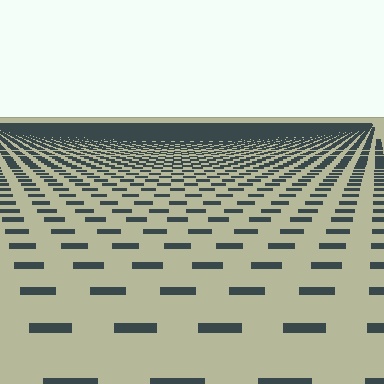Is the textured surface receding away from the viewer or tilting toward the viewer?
The surface is receding away from the viewer. Texture elements get smaller and denser toward the top.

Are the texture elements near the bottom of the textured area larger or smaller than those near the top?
Larger. Near the bottom, elements are closer to the viewer and appear at a bigger on-screen size.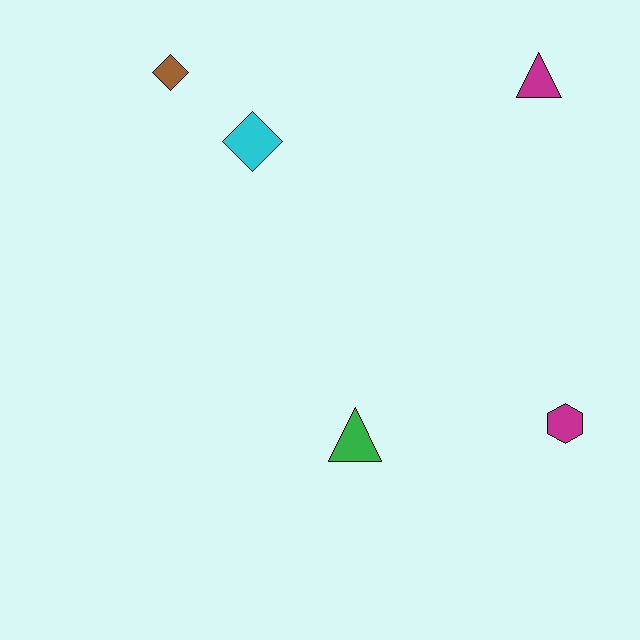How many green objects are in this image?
There is 1 green object.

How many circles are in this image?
There are no circles.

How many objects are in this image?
There are 5 objects.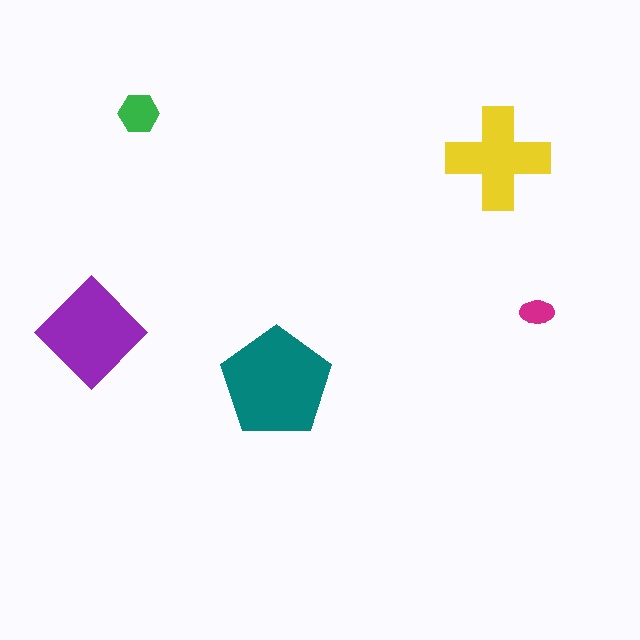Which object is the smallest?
The magenta ellipse.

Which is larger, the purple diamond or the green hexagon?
The purple diamond.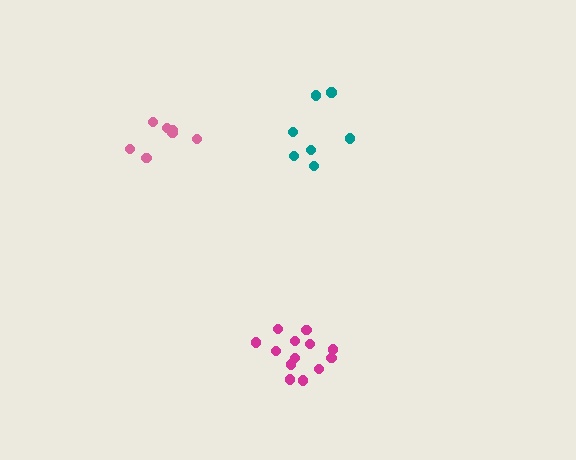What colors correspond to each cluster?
The clusters are colored: magenta, pink, teal.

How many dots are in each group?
Group 1: 13 dots, Group 2: 7 dots, Group 3: 7 dots (27 total).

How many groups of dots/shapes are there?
There are 3 groups.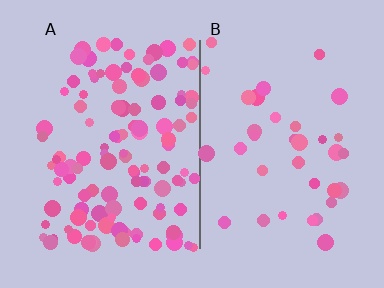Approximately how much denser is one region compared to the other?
Approximately 3.2× — region A over region B.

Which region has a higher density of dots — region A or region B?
A (the left).